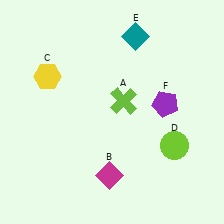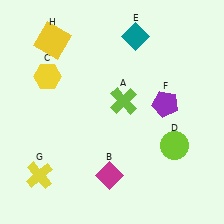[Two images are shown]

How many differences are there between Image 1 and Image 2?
There are 2 differences between the two images.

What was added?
A yellow cross (G), a yellow square (H) were added in Image 2.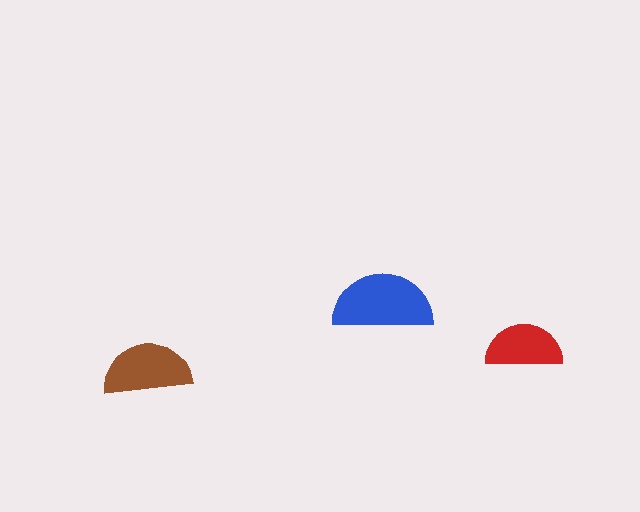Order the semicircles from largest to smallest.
the blue one, the brown one, the red one.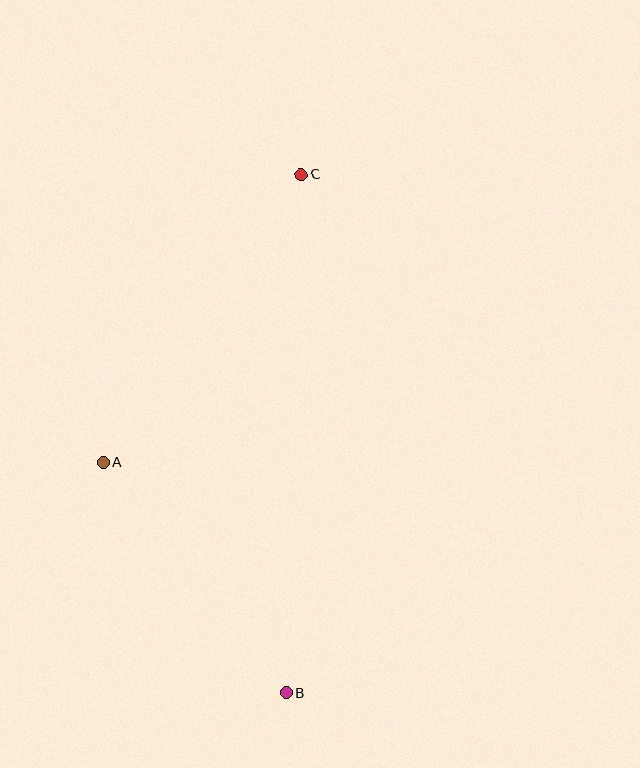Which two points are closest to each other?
Points A and B are closest to each other.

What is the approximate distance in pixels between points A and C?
The distance between A and C is approximately 349 pixels.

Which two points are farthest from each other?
Points B and C are farthest from each other.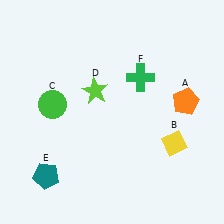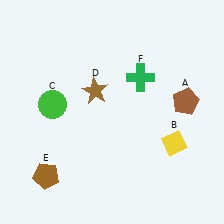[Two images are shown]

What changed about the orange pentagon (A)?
In Image 1, A is orange. In Image 2, it changed to brown.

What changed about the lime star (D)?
In Image 1, D is lime. In Image 2, it changed to brown.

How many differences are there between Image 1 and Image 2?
There are 3 differences between the two images.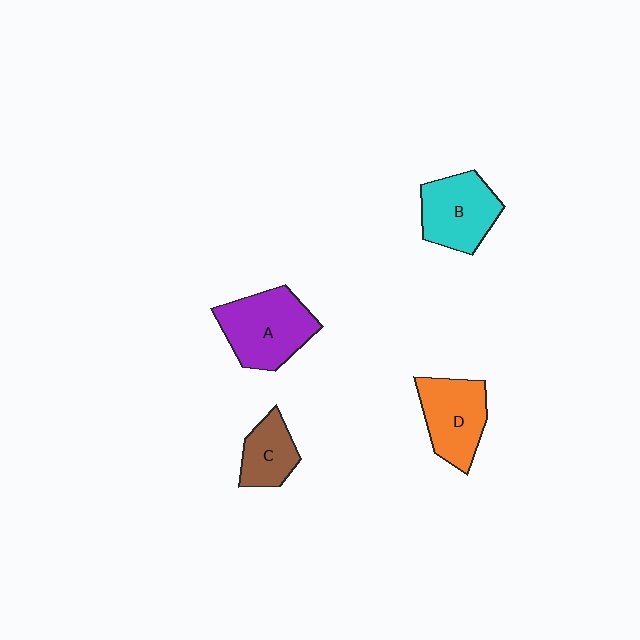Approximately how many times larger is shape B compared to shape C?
Approximately 1.5 times.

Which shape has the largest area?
Shape A (purple).